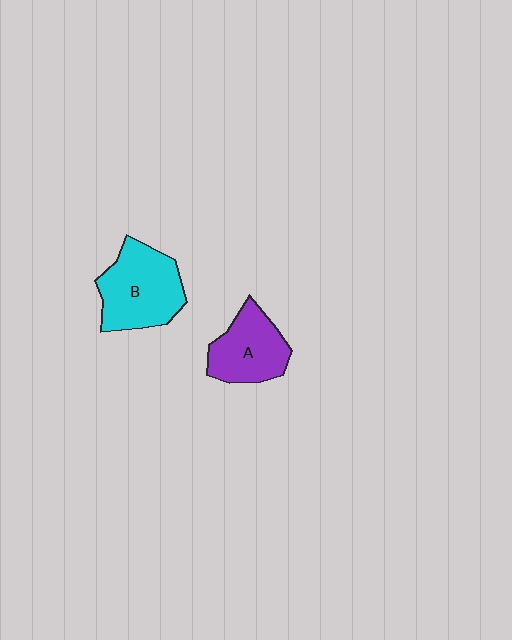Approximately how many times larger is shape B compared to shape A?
Approximately 1.3 times.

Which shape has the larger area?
Shape B (cyan).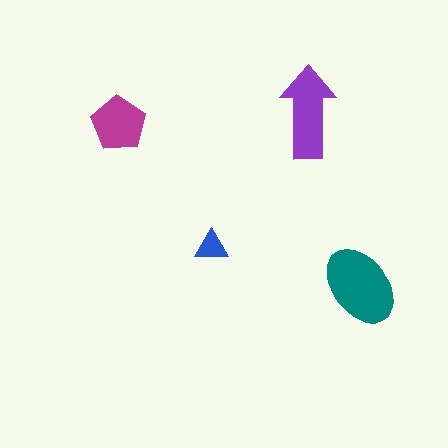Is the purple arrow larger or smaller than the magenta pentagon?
Larger.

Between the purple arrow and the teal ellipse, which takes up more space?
The teal ellipse.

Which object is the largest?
The teal ellipse.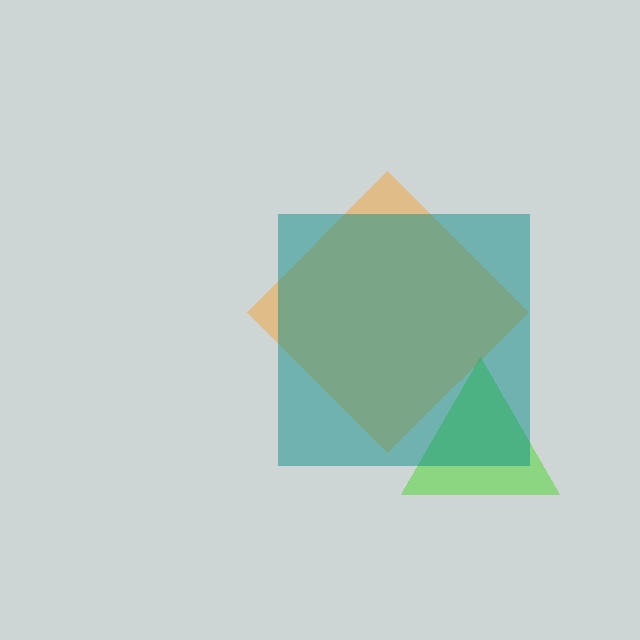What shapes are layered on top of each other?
The layered shapes are: an orange diamond, a lime triangle, a teal square.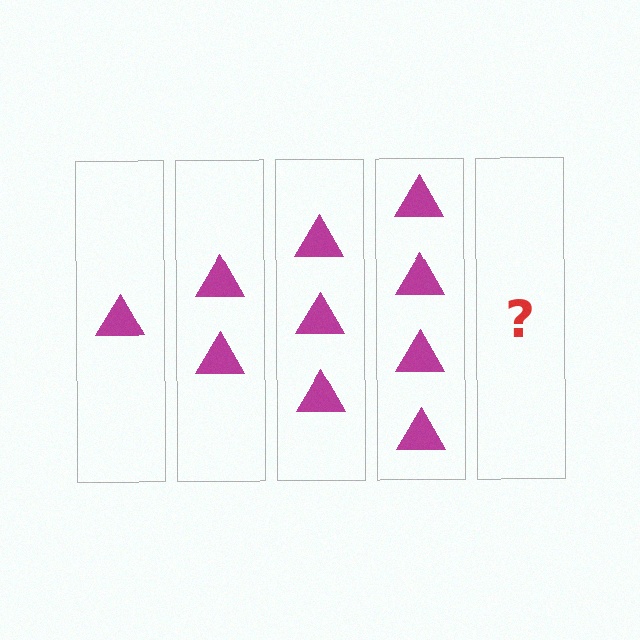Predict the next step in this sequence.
The next step is 5 triangles.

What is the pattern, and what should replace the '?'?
The pattern is that each step adds one more triangle. The '?' should be 5 triangles.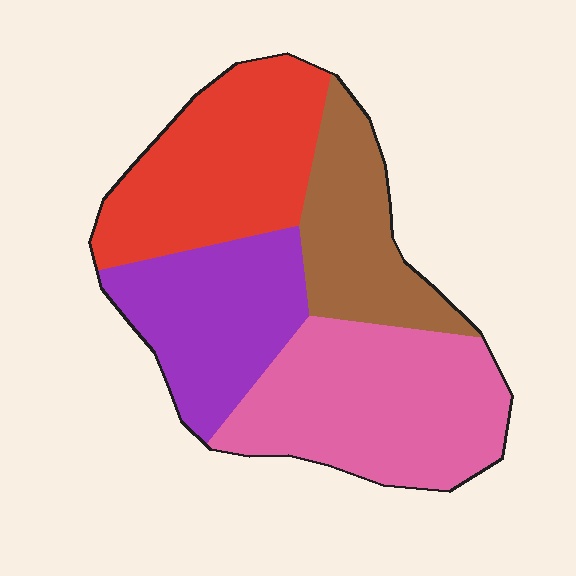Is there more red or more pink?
Pink.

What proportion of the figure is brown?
Brown covers about 20% of the figure.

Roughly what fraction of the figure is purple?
Purple takes up less than a quarter of the figure.